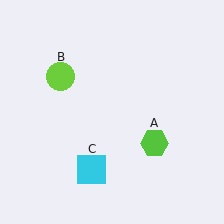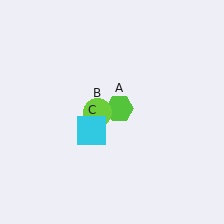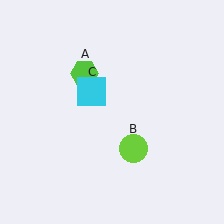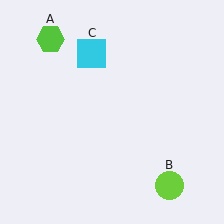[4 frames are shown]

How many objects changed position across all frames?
3 objects changed position: lime hexagon (object A), lime circle (object B), cyan square (object C).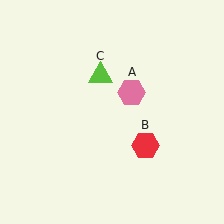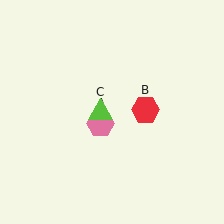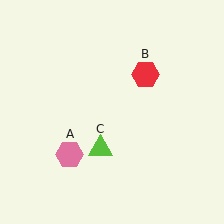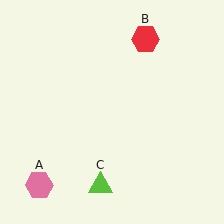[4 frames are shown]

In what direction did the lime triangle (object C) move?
The lime triangle (object C) moved down.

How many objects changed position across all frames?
3 objects changed position: pink hexagon (object A), red hexagon (object B), lime triangle (object C).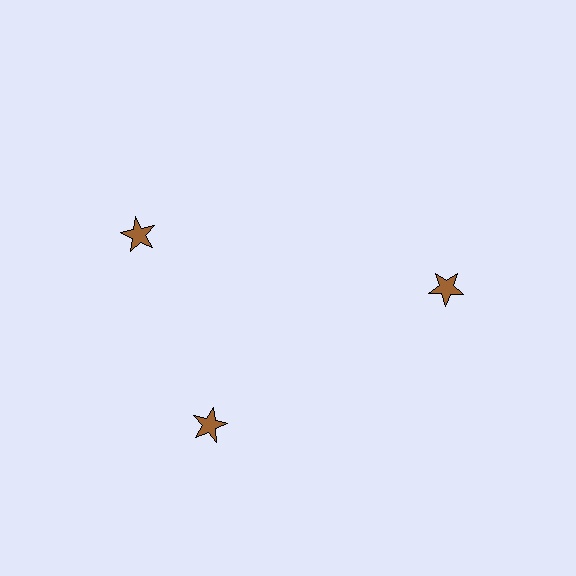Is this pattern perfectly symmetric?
No. The 3 brown stars are arranged in a ring, but one element near the 11 o'clock position is rotated out of alignment along the ring, breaking the 3-fold rotational symmetry.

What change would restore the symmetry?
The symmetry would be restored by rotating it back into even spacing with its neighbors so that all 3 stars sit at equal angles and equal distance from the center.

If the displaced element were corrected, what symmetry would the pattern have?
It would have 3-fold rotational symmetry — the pattern would map onto itself every 120 degrees.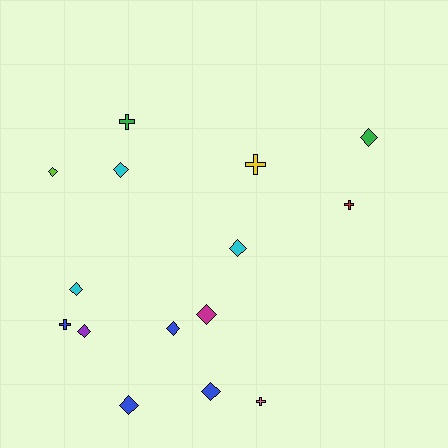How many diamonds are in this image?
There are 10 diamonds.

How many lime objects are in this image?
There is 1 lime object.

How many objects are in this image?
There are 15 objects.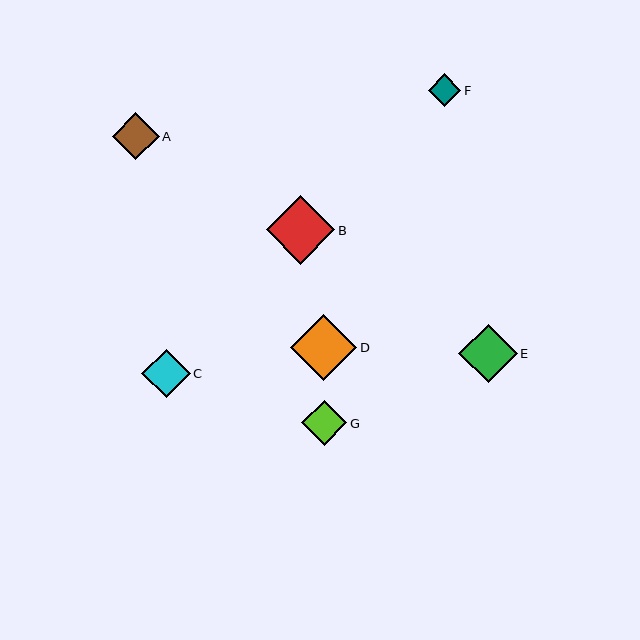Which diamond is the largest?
Diamond B is the largest with a size of approximately 68 pixels.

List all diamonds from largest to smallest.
From largest to smallest: B, D, E, C, A, G, F.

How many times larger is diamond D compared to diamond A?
Diamond D is approximately 1.4 times the size of diamond A.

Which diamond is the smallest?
Diamond F is the smallest with a size of approximately 32 pixels.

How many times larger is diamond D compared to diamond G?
Diamond D is approximately 1.5 times the size of diamond G.